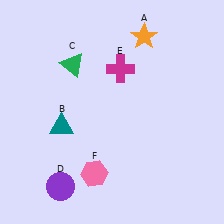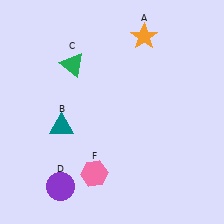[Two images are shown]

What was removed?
The magenta cross (E) was removed in Image 2.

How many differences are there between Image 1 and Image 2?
There is 1 difference between the two images.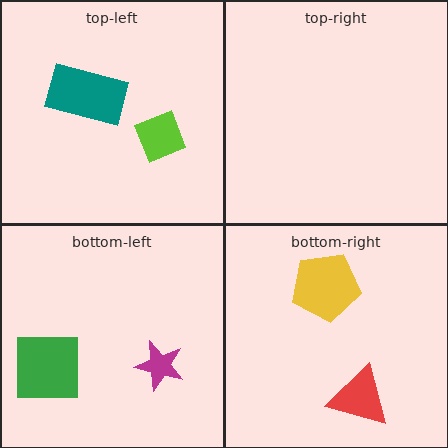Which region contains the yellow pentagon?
The bottom-right region.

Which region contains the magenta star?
The bottom-left region.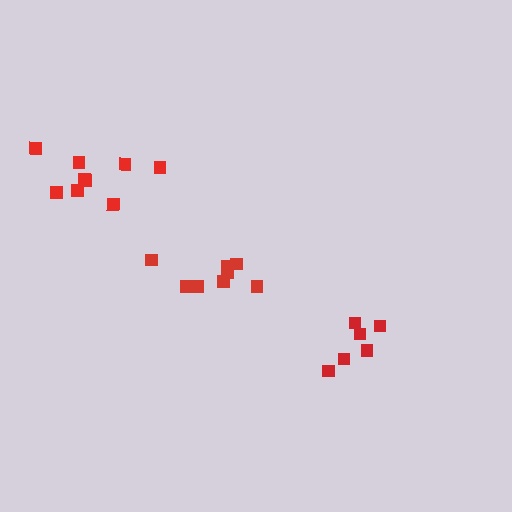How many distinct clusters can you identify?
There are 3 distinct clusters.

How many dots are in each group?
Group 1: 8 dots, Group 2: 9 dots, Group 3: 6 dots (23 total).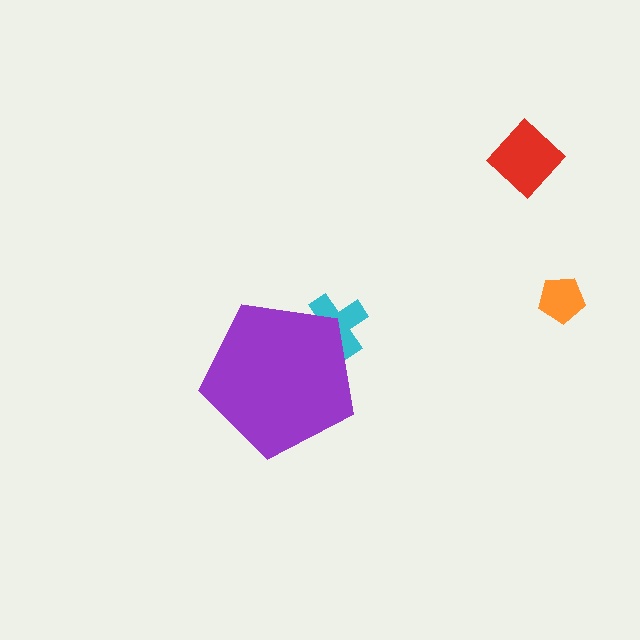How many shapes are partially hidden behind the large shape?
1 shape is partially hidden.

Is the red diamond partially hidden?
No, the red diamond is fully visible.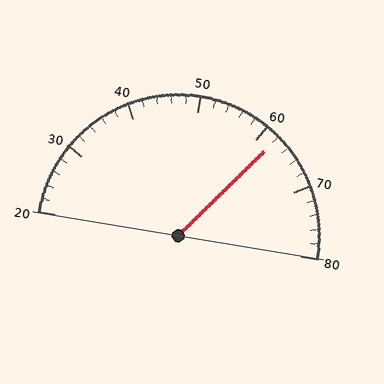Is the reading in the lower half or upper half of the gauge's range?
The reading is in the upper half of the range (20 to 80).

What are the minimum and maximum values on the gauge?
The gauge ranges from 20 to 80.